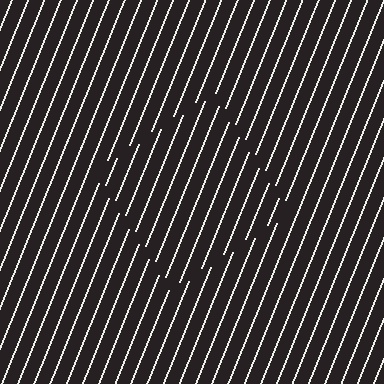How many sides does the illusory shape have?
4 sides — the line-ends trace a square.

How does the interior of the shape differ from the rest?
The interior of the shape contains the same grating, shifted by half a period — the contour is defined by the phase discontinuity where line-ends from the inner and outer gratings abut.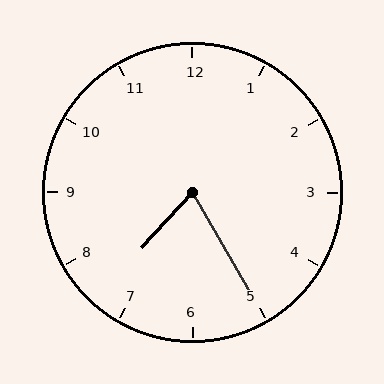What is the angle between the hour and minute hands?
Approximately 72 degrees.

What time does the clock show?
7:25.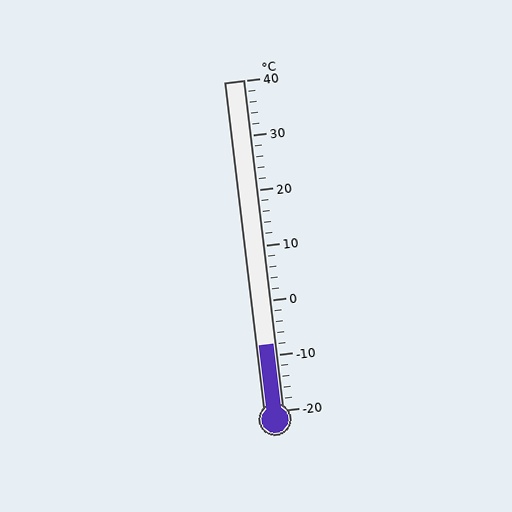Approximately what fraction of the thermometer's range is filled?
The thermometer is filled to approximately 20% of its range.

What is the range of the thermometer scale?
The thermometer scale ranges from -20°C to 40°C.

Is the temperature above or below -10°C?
The temperature is above -10°C.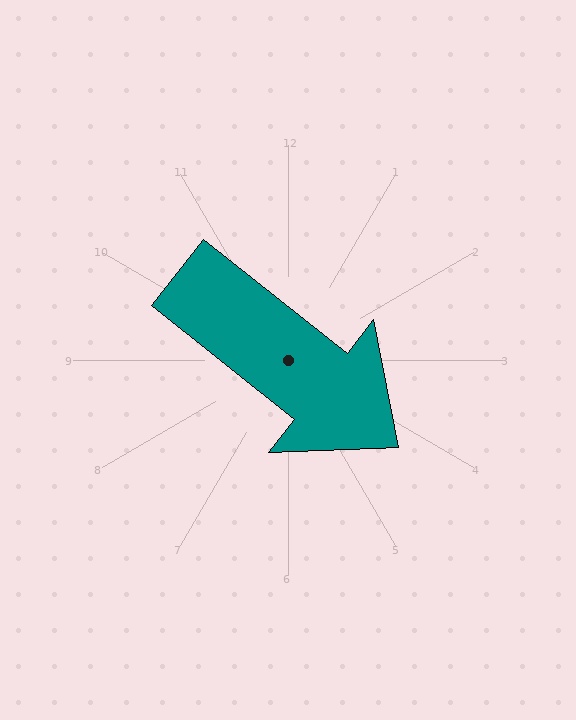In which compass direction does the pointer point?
Southeast.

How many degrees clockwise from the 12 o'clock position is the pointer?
Approximately 128 degrees.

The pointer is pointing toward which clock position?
Roughly 4 o'clock.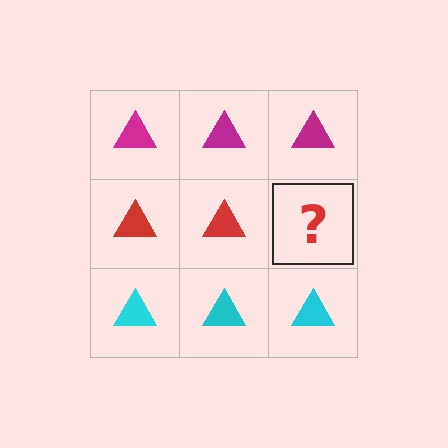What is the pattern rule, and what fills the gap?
The rule is that each row has a consistent color. The gap should be filled with a red triangle.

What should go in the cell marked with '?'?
The missing cell should contain a red triangle.